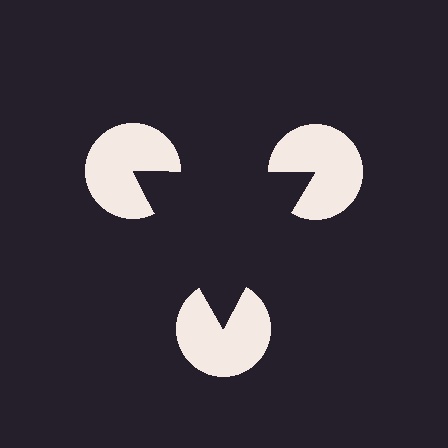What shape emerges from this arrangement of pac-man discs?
An illusory triangle — its edges are inferred from the aligned wedge cuts in the pac-man discs, not physically drawn.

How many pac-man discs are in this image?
There are 3 — one at each vertex of the illusory triangle.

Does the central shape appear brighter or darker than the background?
It typically appears slightly darker than the background, even though no actual brightness change is drawn.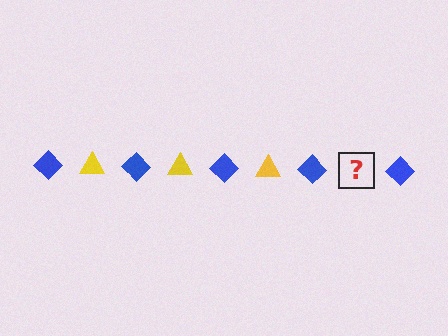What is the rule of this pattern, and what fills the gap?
The rule is that the pattern alternates between blue diamond and yellow triangle. The gap should be filled with a yellow triangle.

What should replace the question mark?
The question mark should be replaced with a yellow triangle.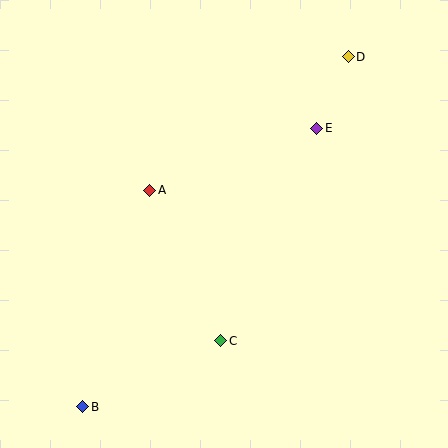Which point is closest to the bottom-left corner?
Point B is closest to the bottom-left corner.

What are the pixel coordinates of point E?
Point E is at (316, 128).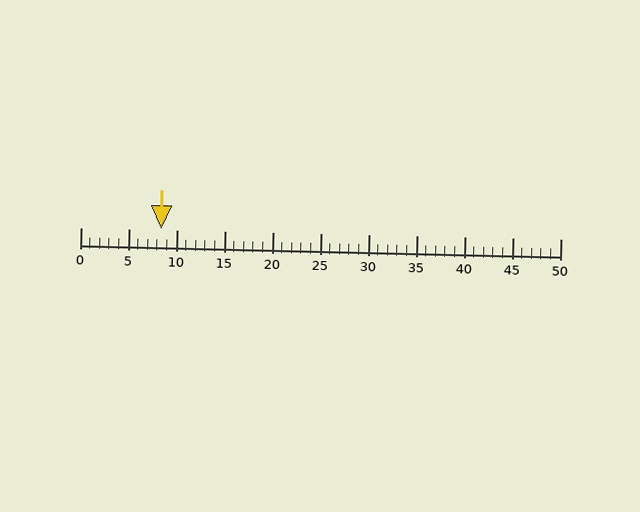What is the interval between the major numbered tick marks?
The major tick marks are spaced 5 units apart.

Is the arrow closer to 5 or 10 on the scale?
The arrow is closer to 10.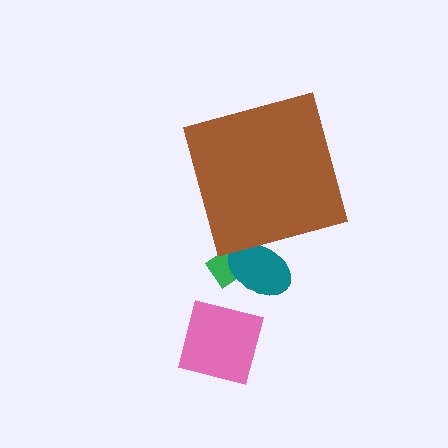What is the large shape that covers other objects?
A brown diamond.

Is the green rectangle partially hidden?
Yes, the green rectangle is partially hidden behind the brown diamond.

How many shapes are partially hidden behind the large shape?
2 shapes are partially hidden.